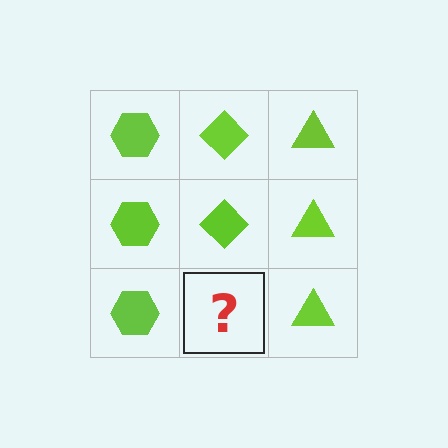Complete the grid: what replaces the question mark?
The question mark should be replaced with a lime diamond.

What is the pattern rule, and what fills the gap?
The rule is that each column has a consistent shape. The gap should be filled with a lime diamond.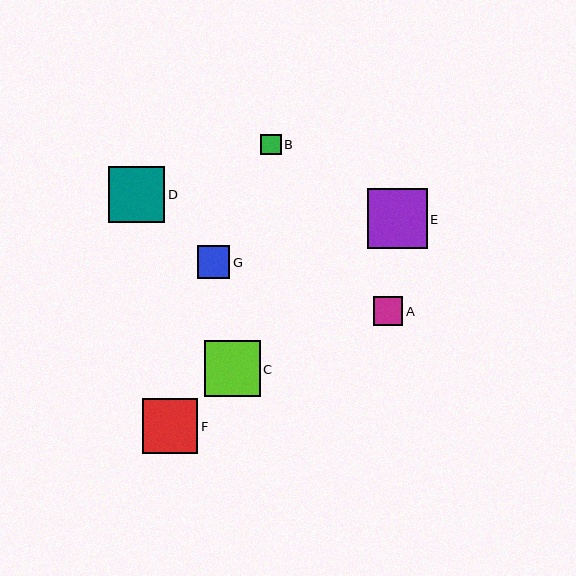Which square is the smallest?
Square B is the smallest with a size of approximately 20 pixels.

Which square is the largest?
Square E is the largest with a size of approximately 60 pixels.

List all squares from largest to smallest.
From largest to smallest: E, D, C, F, G, A, B.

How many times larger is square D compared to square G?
Square D is approximately 1.7 times the size of square G.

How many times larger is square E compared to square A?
Square E is approximately 2.0 times the size of square A.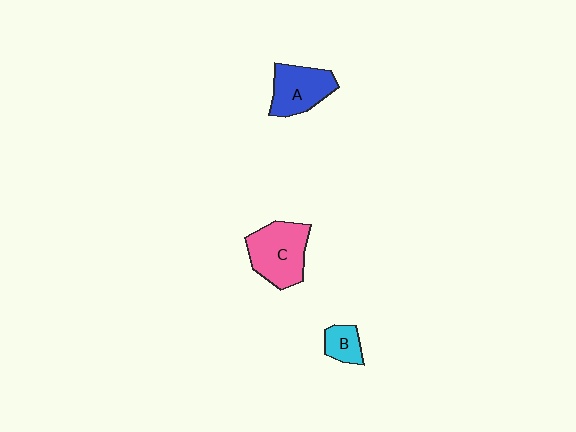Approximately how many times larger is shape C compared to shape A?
Approximately 1.2 times.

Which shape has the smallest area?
Shape B (cyan).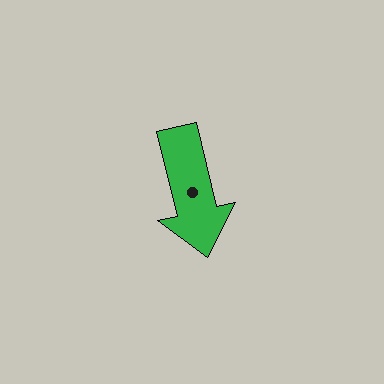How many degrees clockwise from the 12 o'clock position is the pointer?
Approximately 167 degrees.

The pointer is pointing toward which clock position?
Roughly 6 o'clock.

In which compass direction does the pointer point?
South.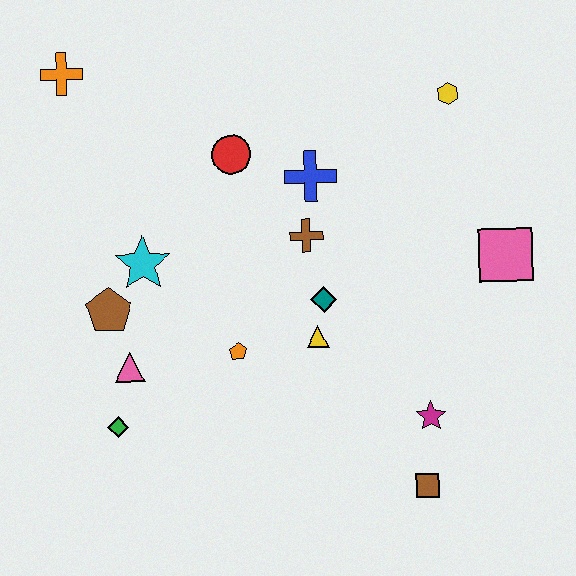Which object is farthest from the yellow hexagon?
The green diamond is farthest from the yellow hexagon.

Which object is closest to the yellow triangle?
The teal diamond is closest to the yellow triangle.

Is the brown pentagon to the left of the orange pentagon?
Yes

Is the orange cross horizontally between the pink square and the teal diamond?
No